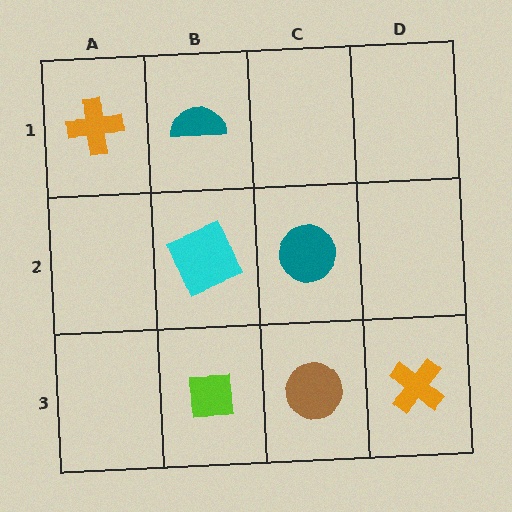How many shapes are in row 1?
2 shapes.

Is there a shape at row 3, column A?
No, that cell is empty.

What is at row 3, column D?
An orange cross.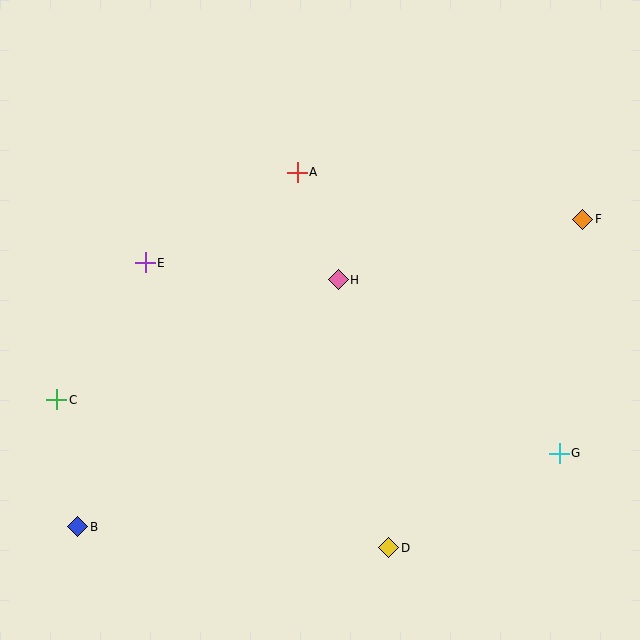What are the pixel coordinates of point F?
Point F is at (583, 219).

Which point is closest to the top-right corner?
Point F is closest to the top-right corner.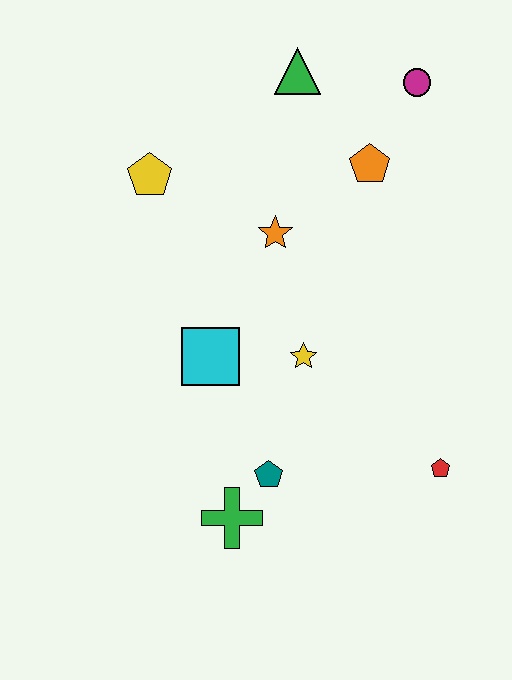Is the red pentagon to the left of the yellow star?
No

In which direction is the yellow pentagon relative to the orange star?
The yellow pentagon is to the left of the orange star.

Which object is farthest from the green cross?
The magenta circle is farthest from the green cross.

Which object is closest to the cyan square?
The yellow star is closest to the cyan square.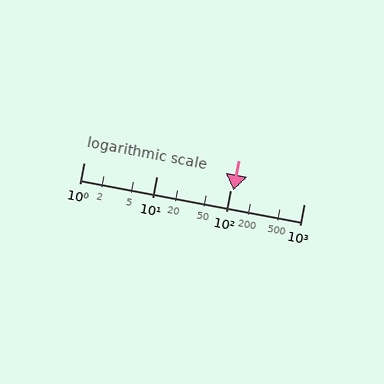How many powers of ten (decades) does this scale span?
The scale spans 3 decades, from 1 to 1000.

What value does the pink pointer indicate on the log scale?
The pointer indicates approximately 110.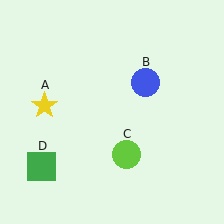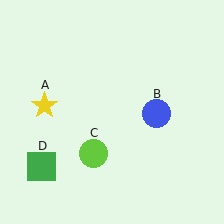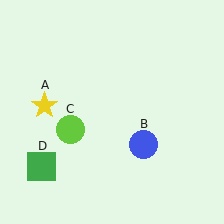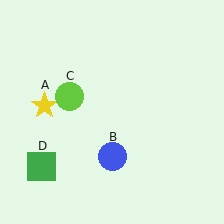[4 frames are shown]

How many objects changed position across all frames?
2 objects changed position: blue circle (object B), lime circle (object C).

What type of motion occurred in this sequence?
The blue circle (object B), lime circle (object C) rotated clockwise around the center of the scene.